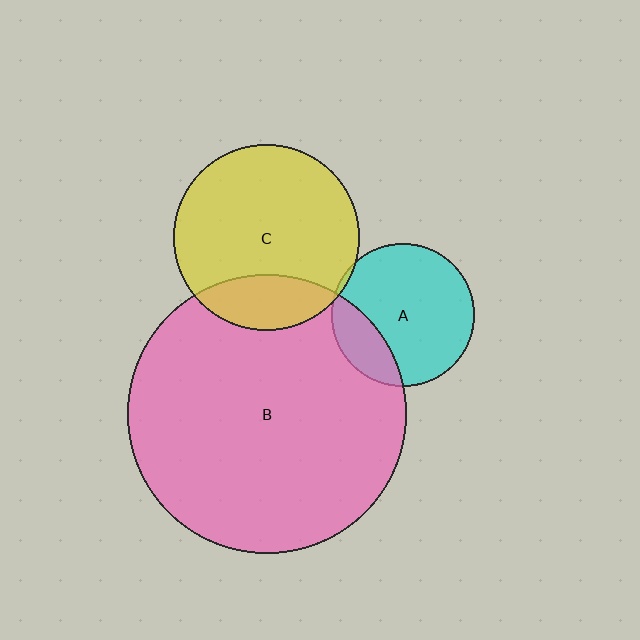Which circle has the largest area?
Circle B (pink).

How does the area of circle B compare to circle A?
Approximately 3.8 times.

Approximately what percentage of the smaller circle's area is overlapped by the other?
Approximately 5%.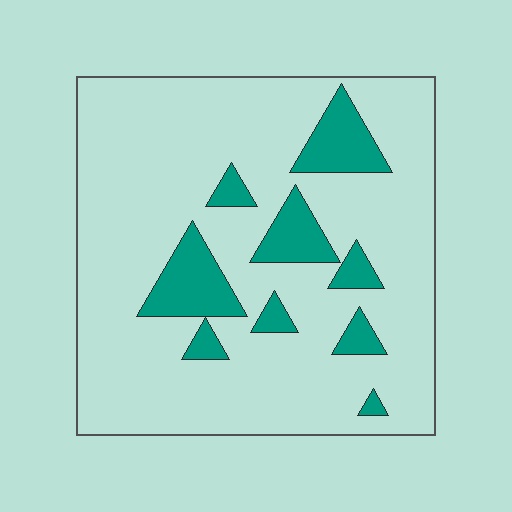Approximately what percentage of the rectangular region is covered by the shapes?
Approximately 15%.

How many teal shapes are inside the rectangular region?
9.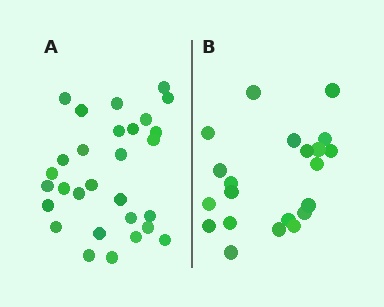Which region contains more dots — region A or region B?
Region A (the left region) has more dots.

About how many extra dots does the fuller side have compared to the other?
Region A has roughly 8 or so more dots than region B.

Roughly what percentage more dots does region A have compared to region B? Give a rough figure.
About 40% more.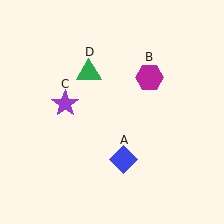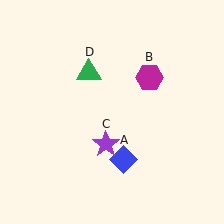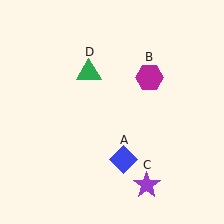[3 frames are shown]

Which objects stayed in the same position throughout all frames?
Blue diamond (object A) and magenta hexagon (object B) and green triangle (object D) remained stationary.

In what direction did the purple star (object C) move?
The purple star (object C) moved down and to the right.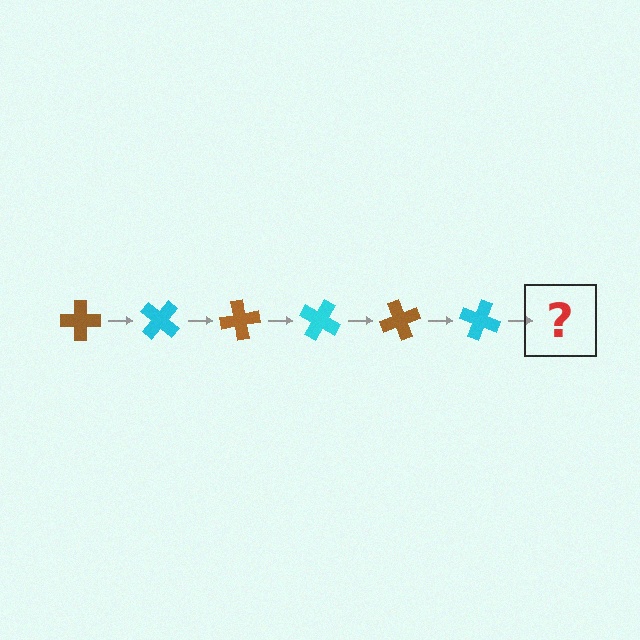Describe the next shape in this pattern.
It should be a brown cross, rotated 240 degrees from the start.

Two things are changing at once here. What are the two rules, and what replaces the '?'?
The two rules are that it rotates 40 degrees each step and the color cycles through brown and cyan. The '?' should be a brown cross, rotated 240 degrees from the start.